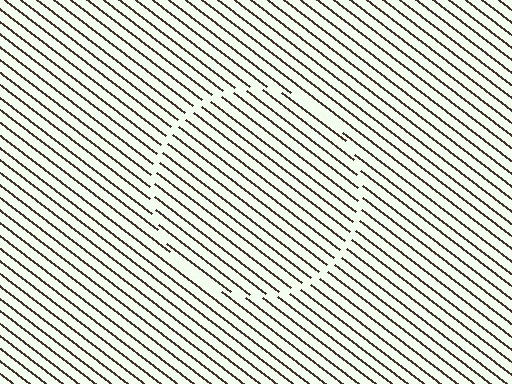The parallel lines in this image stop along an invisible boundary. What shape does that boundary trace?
An illusory circle. The interior of the shape contains the same grating, shifted by half a period — the contour is defined by the phase discontinuity where line-ends from the inner and outer gratings abut.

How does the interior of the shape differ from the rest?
The interior of the shape contains the same grating, shifted by half a period — the contour is defined by the phase discontinuity where line-ends from the inner and outer gratings abut.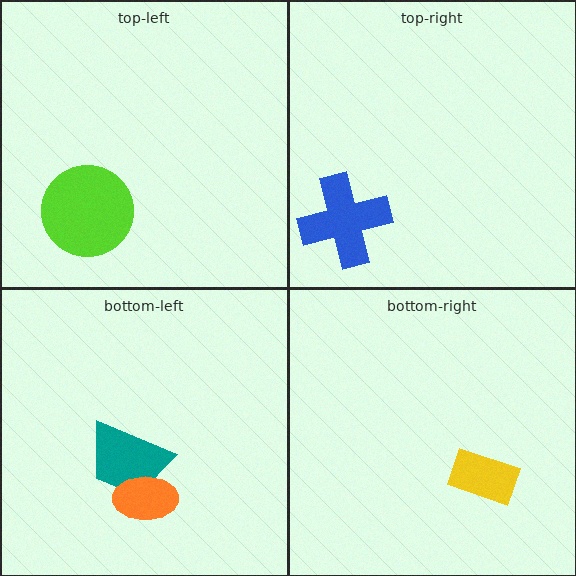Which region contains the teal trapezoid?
The bottom-left region.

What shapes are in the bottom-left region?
The teal trapezoid, the orange ellipse.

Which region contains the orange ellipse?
The bottom-left region.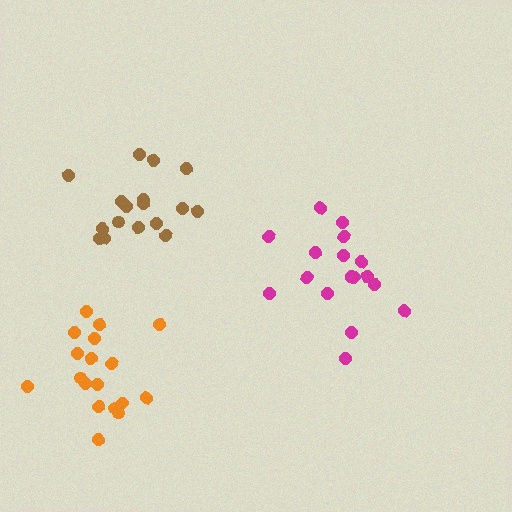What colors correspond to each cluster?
The clusters are colored: brown, orange, magenta.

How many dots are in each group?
Group 1: 17 dots, Group 2: 18 dots, Group 3: 17 dots (52 total).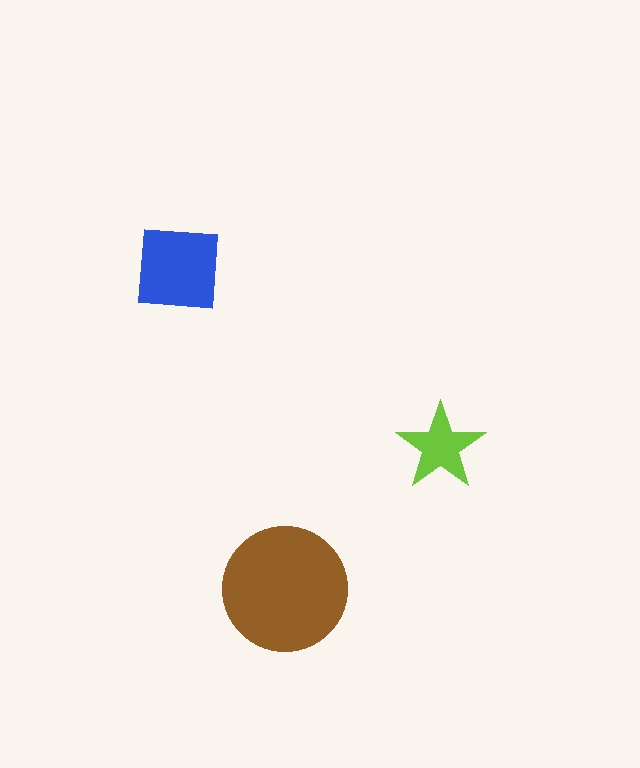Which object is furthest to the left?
The blue square is leftmost.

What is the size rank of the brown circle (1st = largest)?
1st.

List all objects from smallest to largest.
The lime star, the blue square, the brown circle.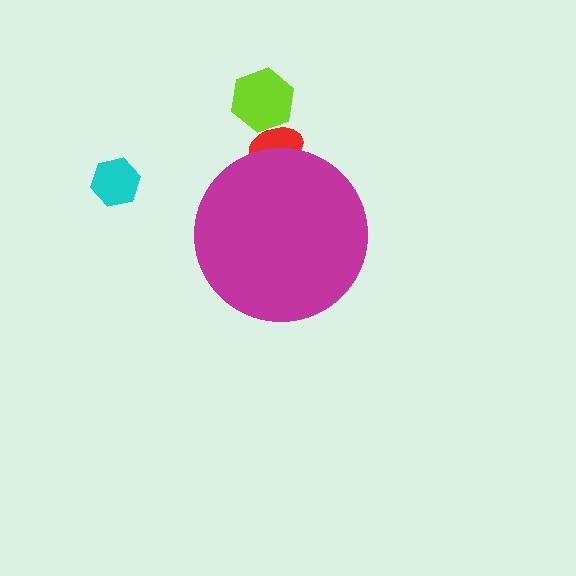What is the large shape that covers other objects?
A magenta circle.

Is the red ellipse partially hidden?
Yes, the red ellipse is partially hidden behind the magenta circle.